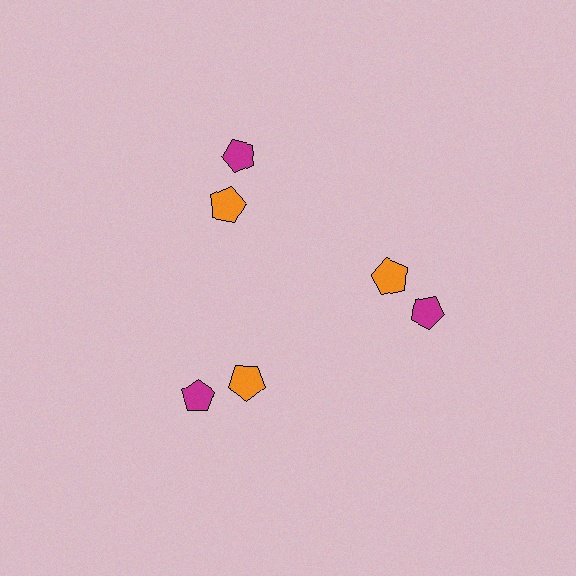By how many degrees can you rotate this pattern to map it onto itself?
The pattern maps onto itself every 120 degrees of rotation.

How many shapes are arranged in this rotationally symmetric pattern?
There are 6 shapes, arranged in 3 groups of 2.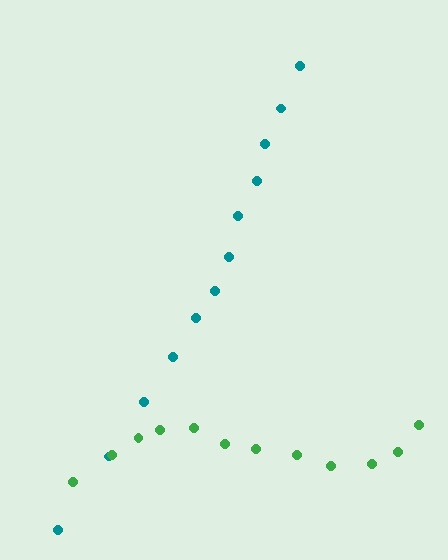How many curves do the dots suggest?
There are 2 distinct paths.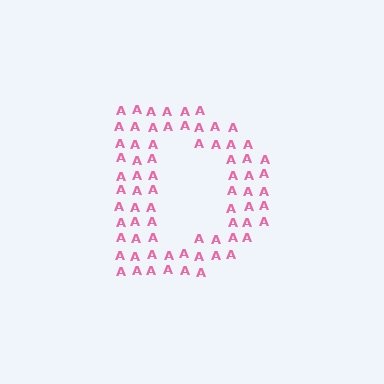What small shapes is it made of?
It is made of small letter A's.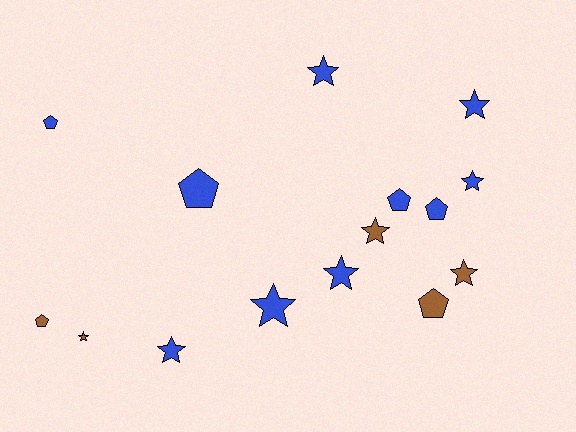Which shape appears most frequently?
Star, with 9 objects.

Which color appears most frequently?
Blue, with 10 objects.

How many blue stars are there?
There are 6 blue stars.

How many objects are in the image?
There are 15 objects.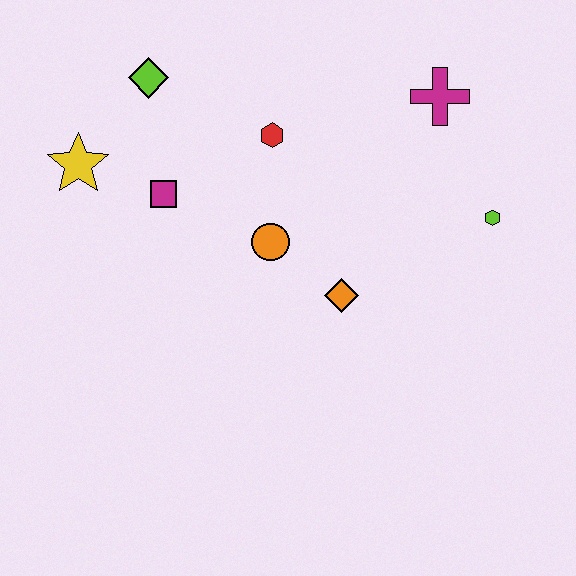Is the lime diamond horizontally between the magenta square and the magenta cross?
No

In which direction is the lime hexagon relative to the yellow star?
The lime hexagon is to the right of the yellow star.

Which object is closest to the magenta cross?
The lime hexagon is closest to the magenta cross.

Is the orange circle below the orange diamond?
No